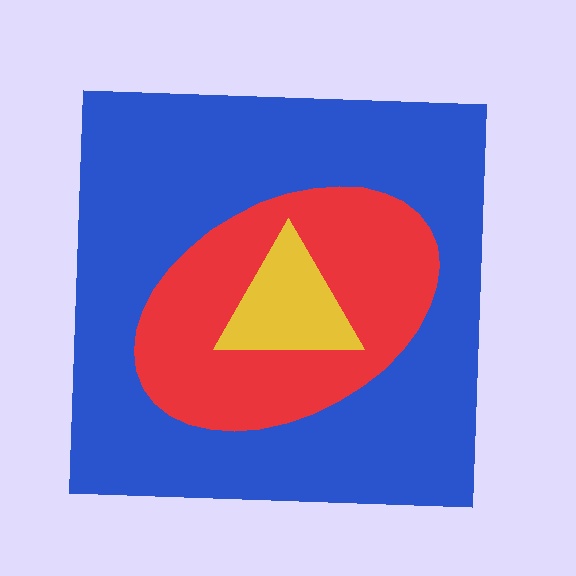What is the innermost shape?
The yellow triangle.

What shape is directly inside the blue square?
The red ellipse.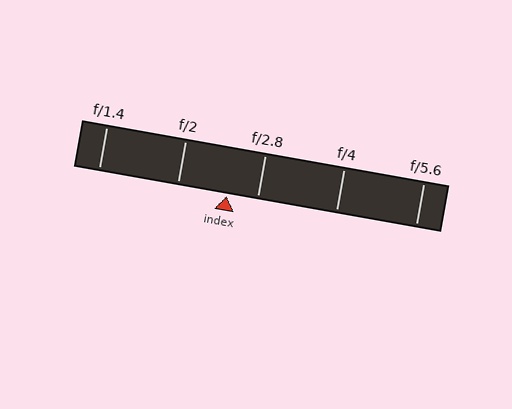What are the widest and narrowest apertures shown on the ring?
The widest aperture shown is f/1.4 and the narrowest is f/5.6.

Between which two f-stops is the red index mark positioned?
The index mark is between f/2 and f/2.8.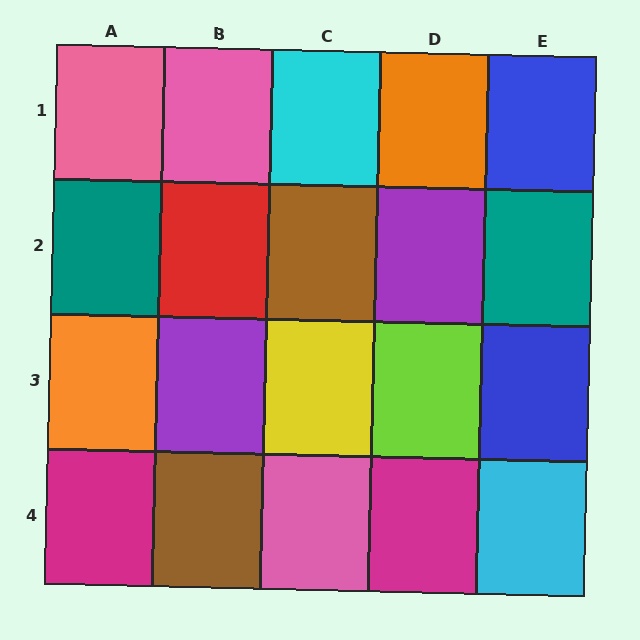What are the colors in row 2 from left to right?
Teal, red, brown, purple, teal.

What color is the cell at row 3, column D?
Lime.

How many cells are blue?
2 cells are blue.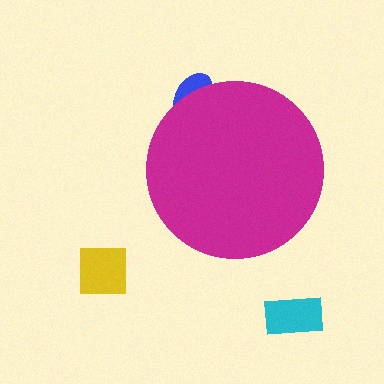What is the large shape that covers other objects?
A magenta circle.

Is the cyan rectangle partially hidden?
No, the cyan rectangle is fully visible.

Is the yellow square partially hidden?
No, the yellow square is fully visible.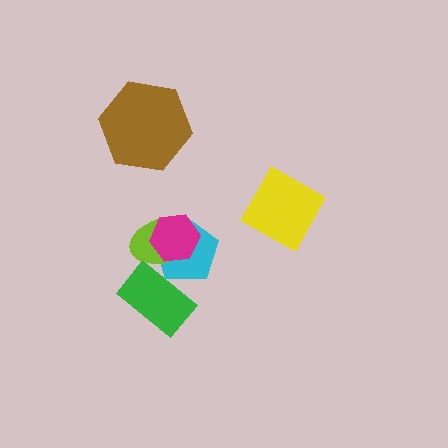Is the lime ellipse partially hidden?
Yes, it is partially covered by another shape.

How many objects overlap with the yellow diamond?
0 objects overlap with the yellow diamond.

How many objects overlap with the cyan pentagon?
3 objects overlap with the cyan pentagon.